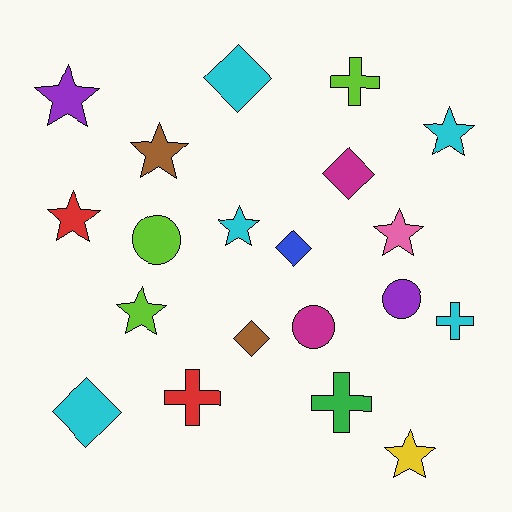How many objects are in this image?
There are 20 objects.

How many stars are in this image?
There are 8 stars.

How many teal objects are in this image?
There are no teal objects.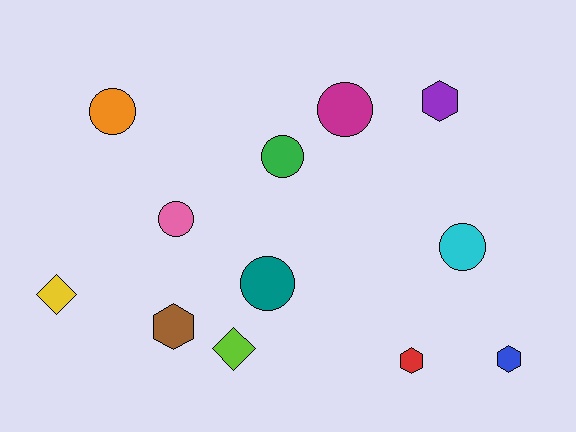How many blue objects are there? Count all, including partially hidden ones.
There is 1 blue object.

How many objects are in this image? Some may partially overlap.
There are 12 objects.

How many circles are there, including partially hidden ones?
There are 6 circles.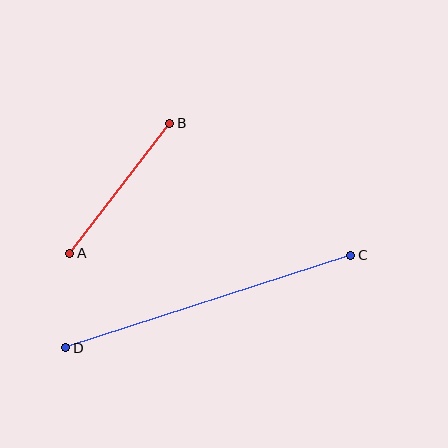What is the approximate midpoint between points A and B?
The midpoint is at approximately (120, 188) pixels.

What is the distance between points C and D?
The distance is approximately 300 pixels.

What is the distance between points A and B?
The distance is approximately 164 pixels.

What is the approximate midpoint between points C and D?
The midpoint is at approximately (208, 302) pixels.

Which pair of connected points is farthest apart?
Points C and D are farthest apart.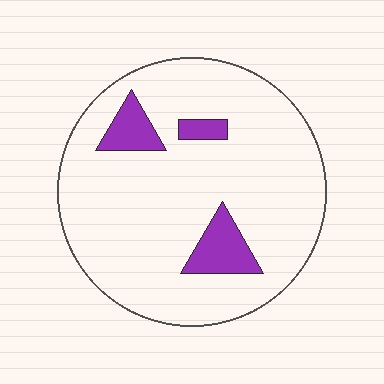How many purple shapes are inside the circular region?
3.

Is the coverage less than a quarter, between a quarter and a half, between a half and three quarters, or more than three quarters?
Less than a quarter.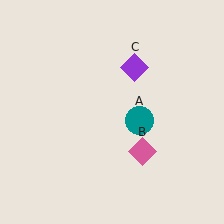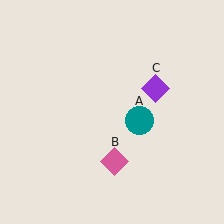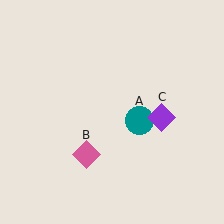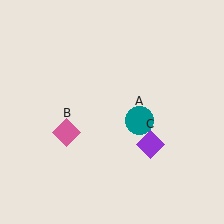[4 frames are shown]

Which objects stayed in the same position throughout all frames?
Teal circle (object A) remained stationary.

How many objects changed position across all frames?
2 objects changed position: pink diamond (object B), purple diamond (object C).